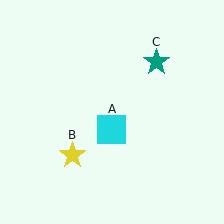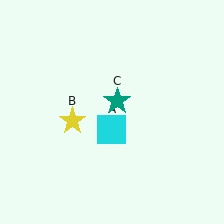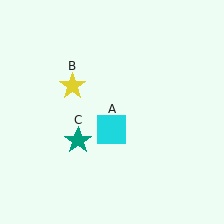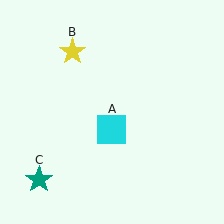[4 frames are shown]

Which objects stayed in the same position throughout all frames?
Cyan square (object A) remained stationary.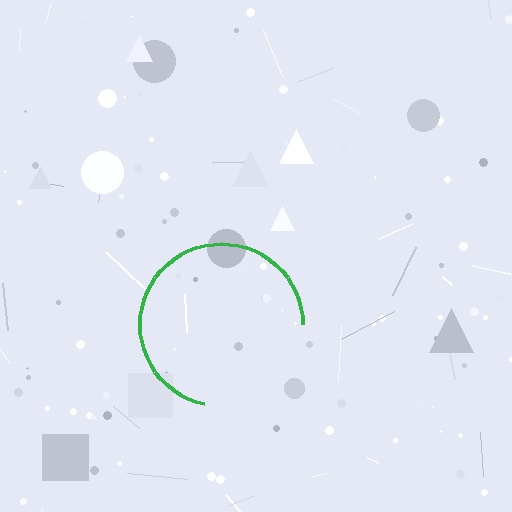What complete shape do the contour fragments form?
The contour fragments form a circle.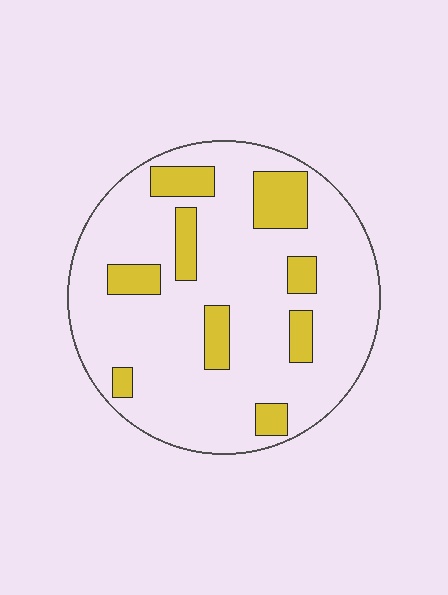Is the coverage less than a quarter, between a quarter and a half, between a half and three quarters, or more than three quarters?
Less than a quarter.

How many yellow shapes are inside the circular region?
9.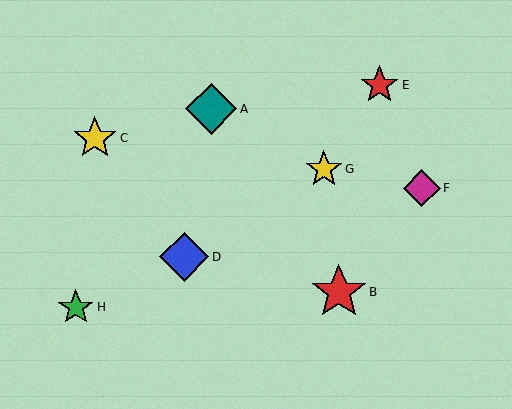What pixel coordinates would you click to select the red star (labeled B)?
Click at (339, 292) to select the red star B.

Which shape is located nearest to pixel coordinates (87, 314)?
The green star (labeled H) at (76, 307) is nearest to that location.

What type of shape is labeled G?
Shape G is a yellow star.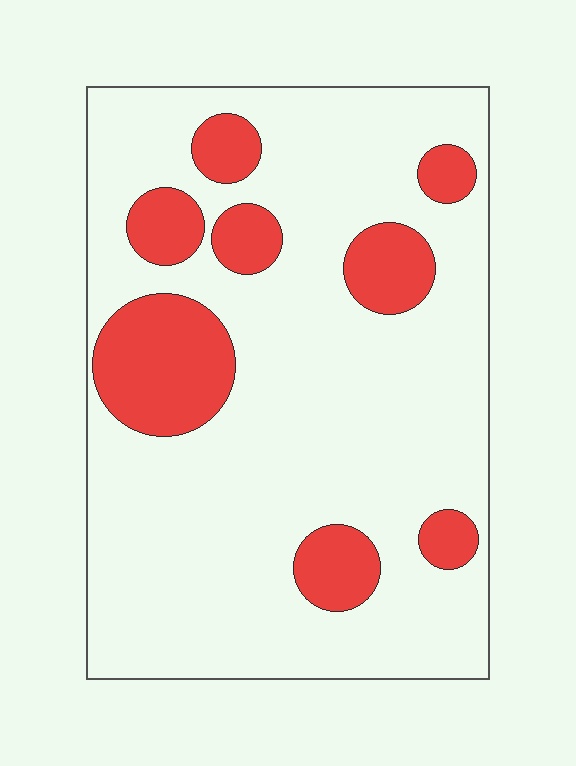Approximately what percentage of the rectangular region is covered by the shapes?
Approximately 20%.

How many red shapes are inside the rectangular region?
8.